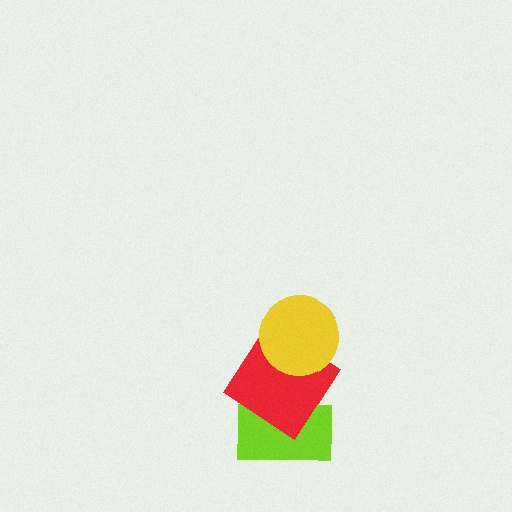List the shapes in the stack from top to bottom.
From top to bottom: the yellow circle, the red diamond, the lime rectangle.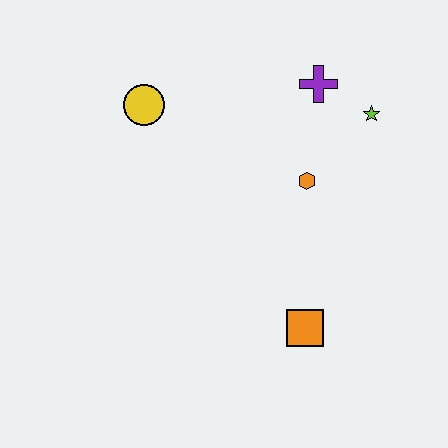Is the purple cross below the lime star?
No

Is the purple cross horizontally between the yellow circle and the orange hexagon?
No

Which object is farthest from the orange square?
The yellow circle is farthest from the orange square.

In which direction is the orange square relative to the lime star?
The orange square is below the lime star.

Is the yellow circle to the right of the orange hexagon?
No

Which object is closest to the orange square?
The orange hexagon is closest to the orange square.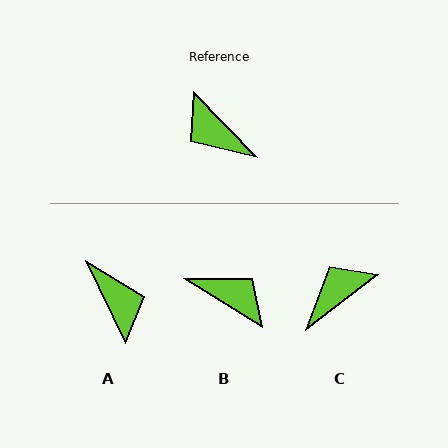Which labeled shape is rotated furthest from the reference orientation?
B, about 165 degrees away.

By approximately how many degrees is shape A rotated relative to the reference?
Approximately 162 degrees counter-clockwise.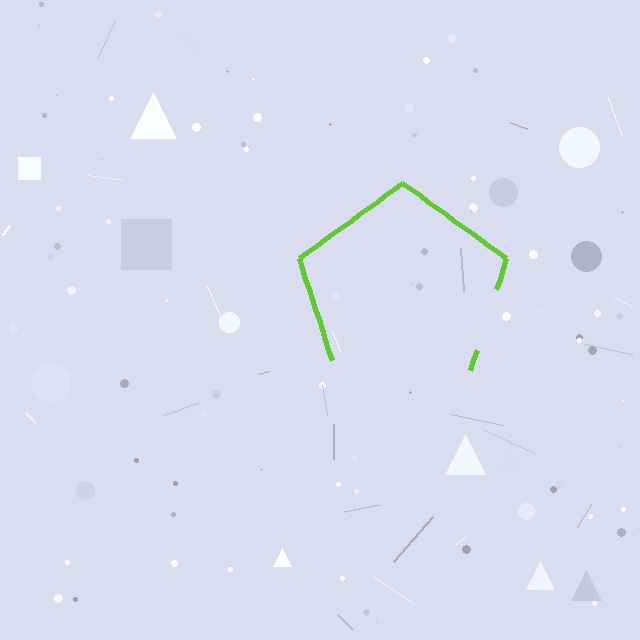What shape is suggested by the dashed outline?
The dashed outline suggests a pentagon.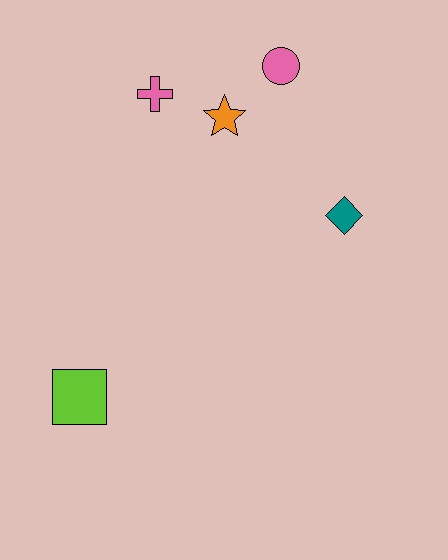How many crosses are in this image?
There is 1 cross.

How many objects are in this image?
There are 5 objects.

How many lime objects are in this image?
There is 1 lime object.